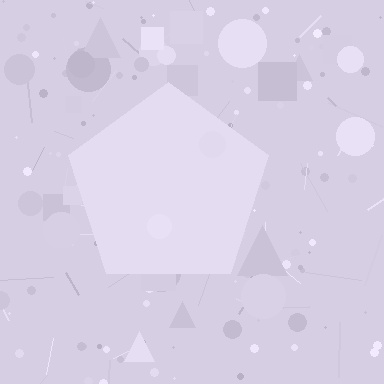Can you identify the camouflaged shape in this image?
The camouflaged shape is a pentagon.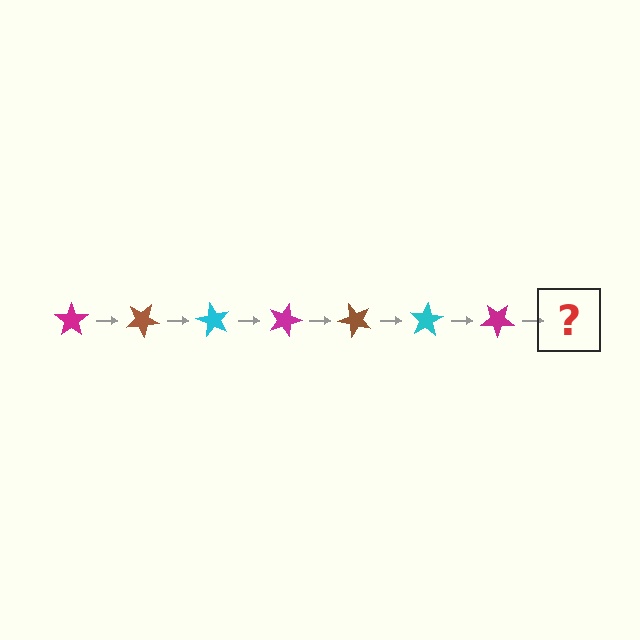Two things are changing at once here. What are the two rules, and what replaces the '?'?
The two rules are that it rotates 30 degrees each step and the color cycles through magenta, brown, and cyan. The '?' should be a brown star, rotated 210 degrees from the start.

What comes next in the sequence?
The next element should be a brown star, rotated 210 degrees from the start.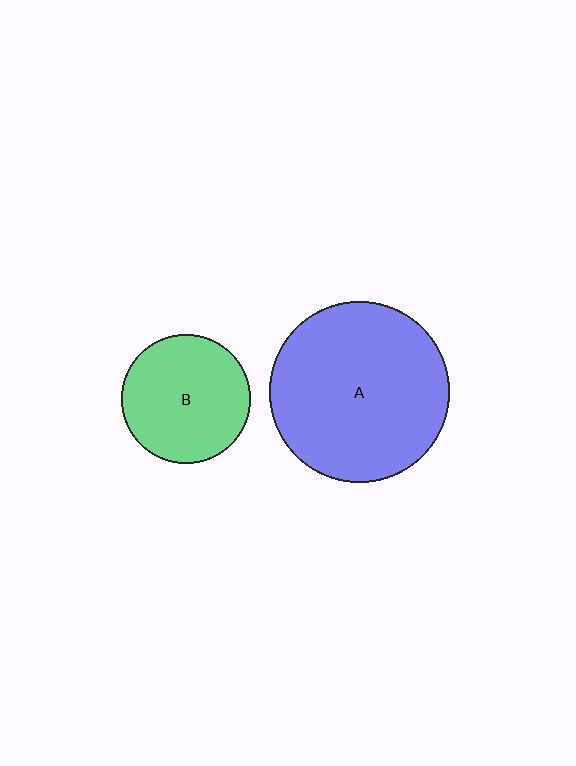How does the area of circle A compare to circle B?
Approximately 2.0 times.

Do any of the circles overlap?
No, none of the circles overlap.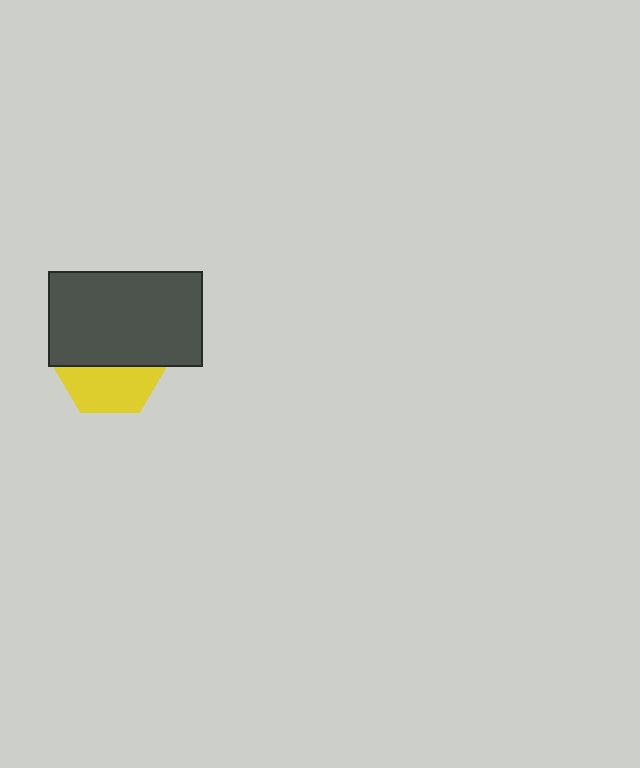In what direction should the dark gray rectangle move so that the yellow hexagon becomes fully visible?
The dark gray rectangle should move up. That is the shortest direction to clear the overlap and leave the yellow hexagon fully visible.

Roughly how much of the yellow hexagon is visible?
A small part of it is visible (roughly 42%).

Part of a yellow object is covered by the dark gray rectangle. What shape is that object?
It is a hexagon.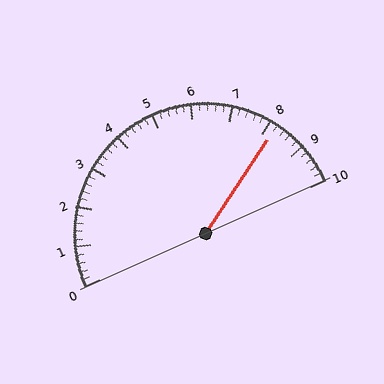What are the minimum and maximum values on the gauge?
The gauge ranges from 0 to 10.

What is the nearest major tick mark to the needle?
The nearest major tick mark is 8.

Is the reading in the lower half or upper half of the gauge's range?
The reading is in the upper half of the range (0 to 10).